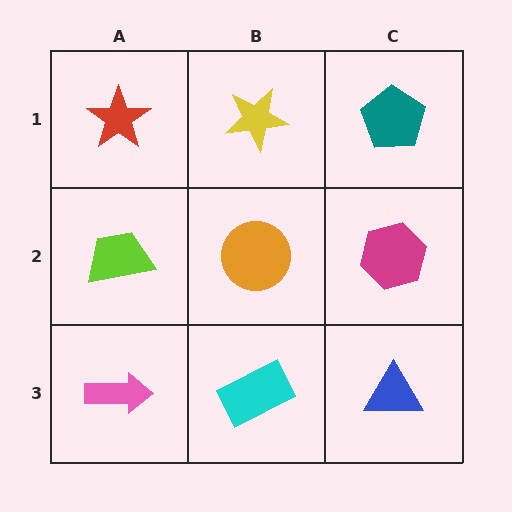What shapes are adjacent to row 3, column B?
An orange circle (row 2, column B), a pink arrow (row 3, column A), a blue triangle (row 3, column C).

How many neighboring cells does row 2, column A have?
3.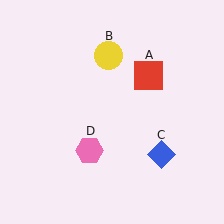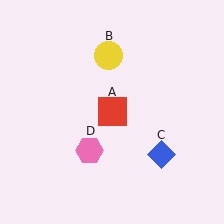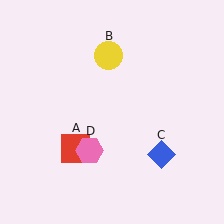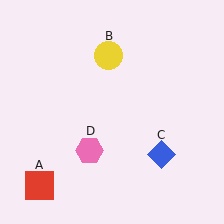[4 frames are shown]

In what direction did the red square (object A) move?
The red square (object A) moved down and to the left.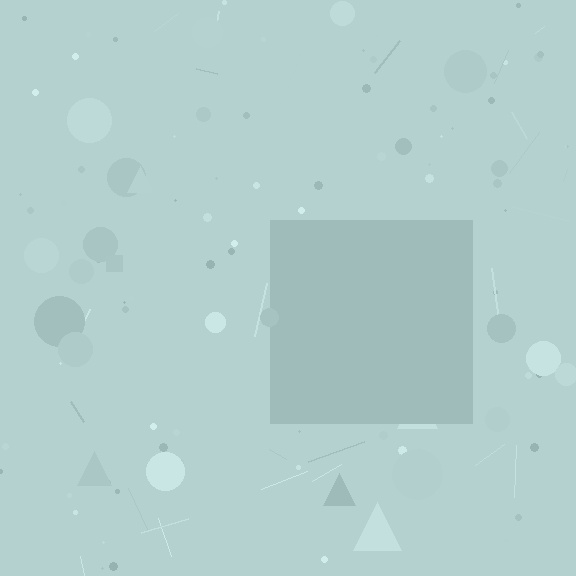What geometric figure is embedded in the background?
A square is embedded in the background.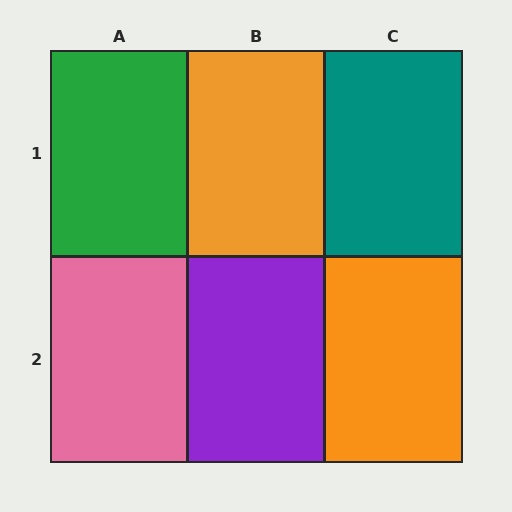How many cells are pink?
1 cell is pink.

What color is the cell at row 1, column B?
Orange.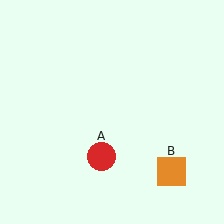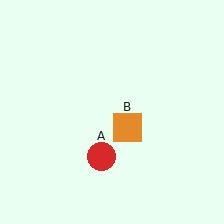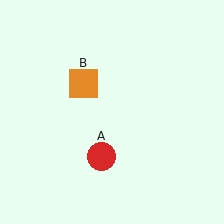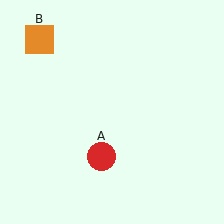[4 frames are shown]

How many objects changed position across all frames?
1 object changed position: orange square (object B).